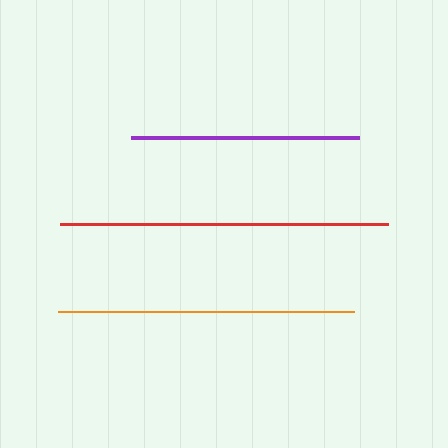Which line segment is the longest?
The red line is the longest at approximately 327 pixels.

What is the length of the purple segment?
The purple segment is approximately 228 pixels long.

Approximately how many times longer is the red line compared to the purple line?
The red line is approximately 1.4 times the length of the purple line.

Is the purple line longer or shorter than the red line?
The red line is longer than the purple line.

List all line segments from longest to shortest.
From longest to shortest: red, orange, purple.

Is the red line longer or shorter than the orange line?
The red line is longer than the orange line.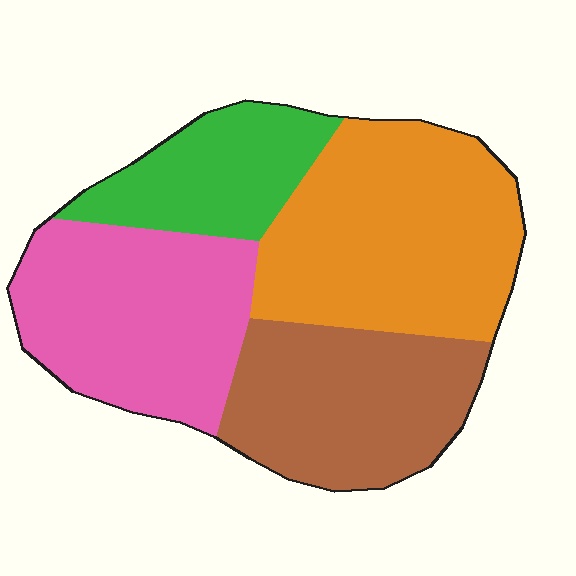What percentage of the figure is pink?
Pink covers about 25% of the figure.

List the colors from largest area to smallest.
From largest to smallest: orange, pink, brown, green.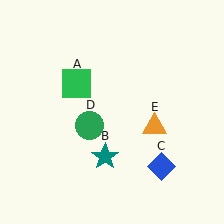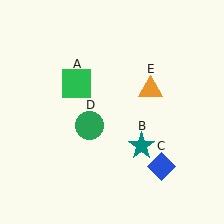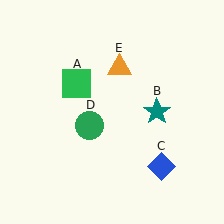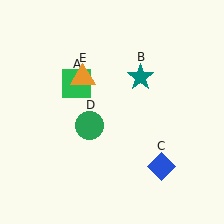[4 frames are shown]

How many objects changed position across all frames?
2 objects changed position: teal star (object B), orange triangle (object E).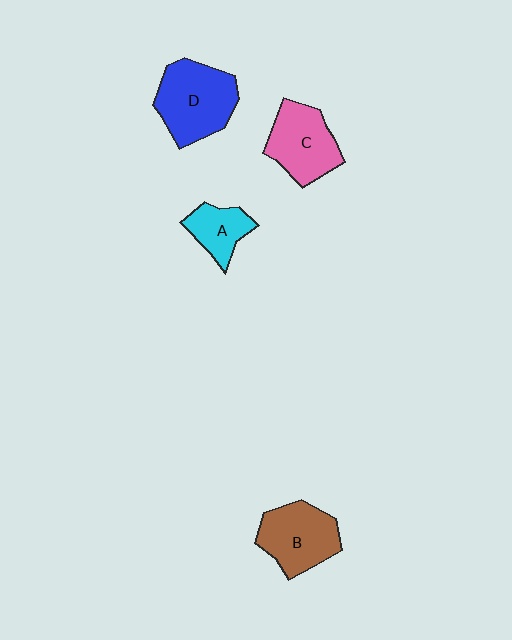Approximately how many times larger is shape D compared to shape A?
Approximately 1.9 times.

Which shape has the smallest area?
Shape A (cyan).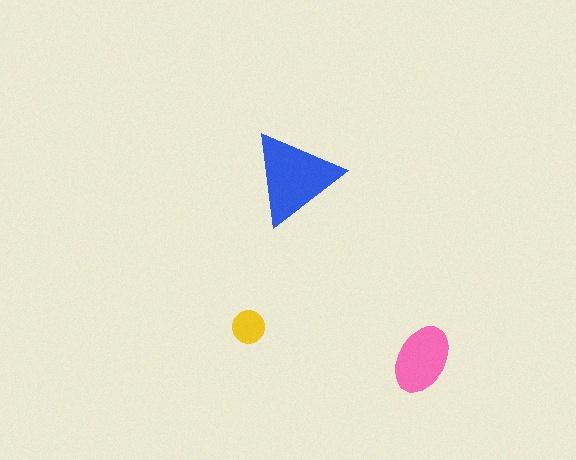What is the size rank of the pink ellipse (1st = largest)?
2nd.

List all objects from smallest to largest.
The yellow circle, the pink ellipse, the blue triangle.